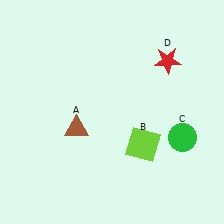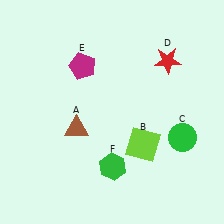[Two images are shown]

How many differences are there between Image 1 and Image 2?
There are 2 differences between the two images.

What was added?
A magenta pentagon (E), a green hexagon (F) were added in Image 2.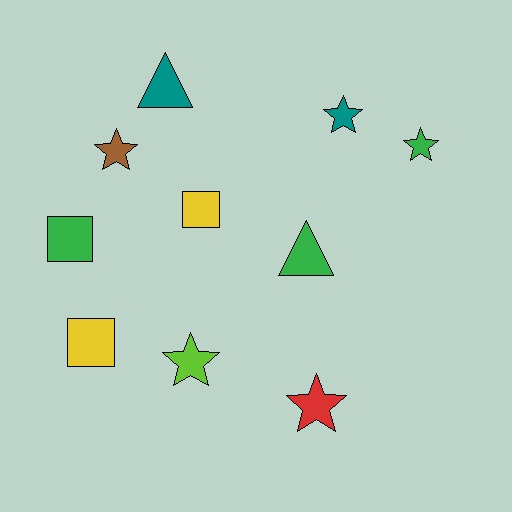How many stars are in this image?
There are 5 stars.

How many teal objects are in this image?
There are 2 teal objects.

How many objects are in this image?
There are 10 objects.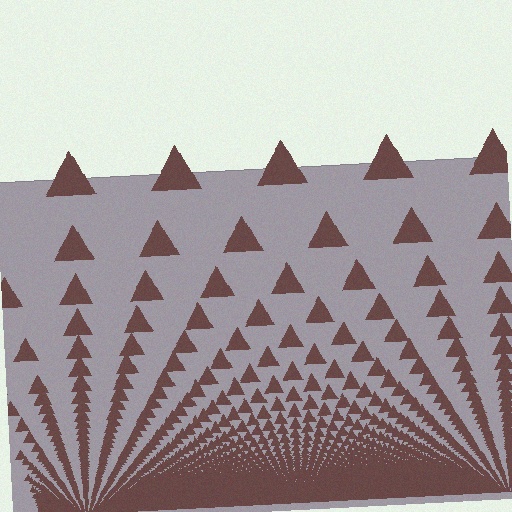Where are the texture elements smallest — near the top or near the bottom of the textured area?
Near the bottom.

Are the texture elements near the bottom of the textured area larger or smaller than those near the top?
Smaller. The gradient is inverted — elements near the bottom are smaller and denser.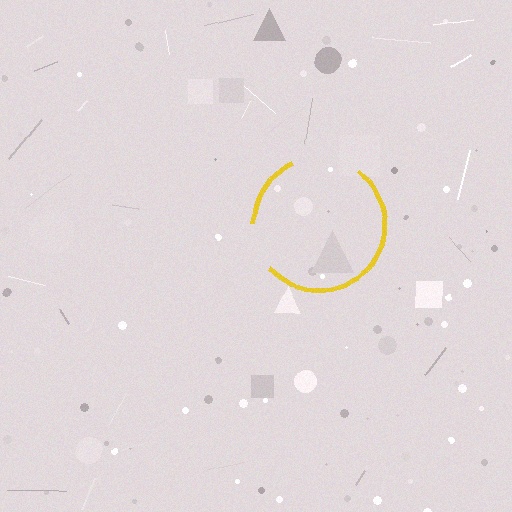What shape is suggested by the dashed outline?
The dashed outline suggests a circle.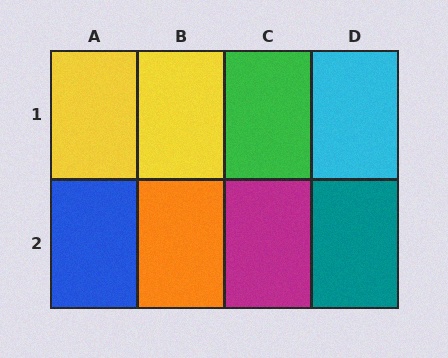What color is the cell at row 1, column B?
Yellow.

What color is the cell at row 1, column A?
Yellow.